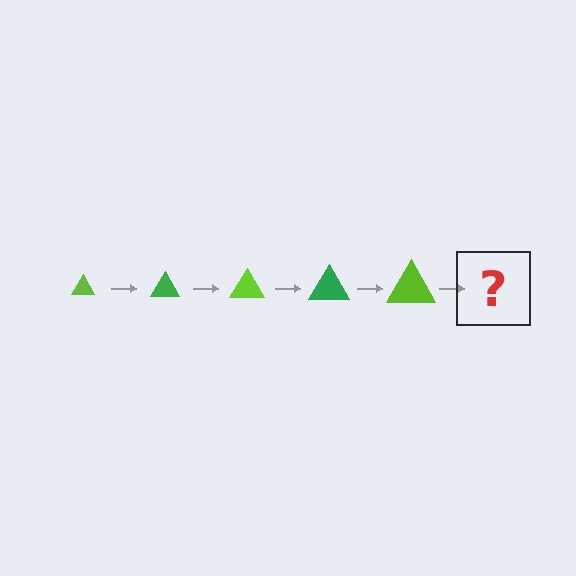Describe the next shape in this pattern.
It should be a green triangle, larger than the previous one.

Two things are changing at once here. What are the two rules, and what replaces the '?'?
The two rules are that the triangle grows larger each step and the color cycles through lime and green. The '?' should be a green triangle, larger than the previous one.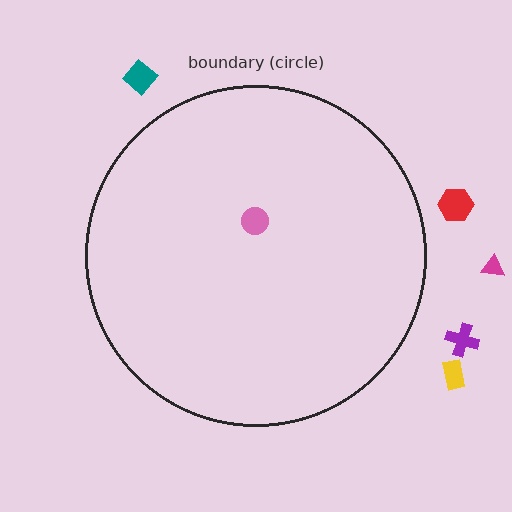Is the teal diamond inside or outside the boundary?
Outside.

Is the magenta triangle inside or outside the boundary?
Outside.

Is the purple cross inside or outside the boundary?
Outside.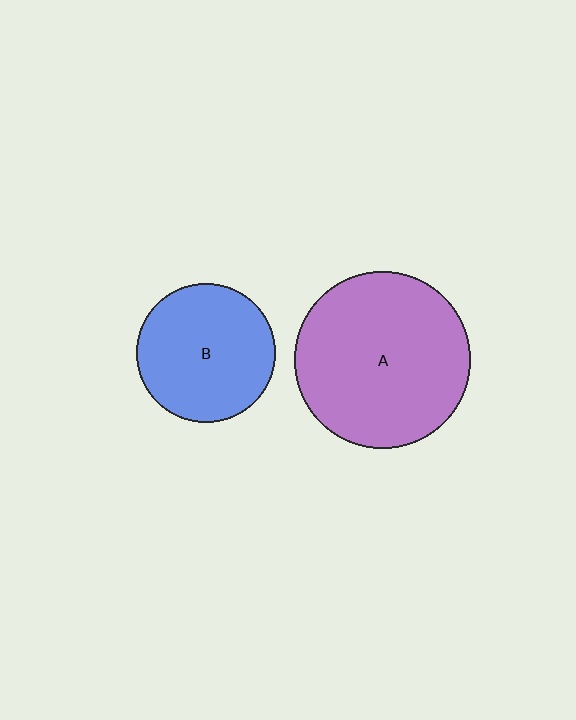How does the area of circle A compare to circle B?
Approximately 1.6 times.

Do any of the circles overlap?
No, none of the circles overlap.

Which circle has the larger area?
Circle A (purple).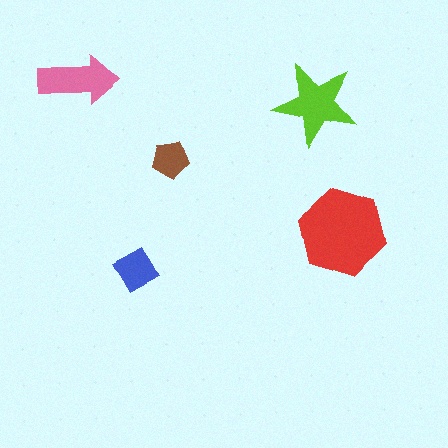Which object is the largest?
The red hexagon.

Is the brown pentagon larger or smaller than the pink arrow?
Smaller.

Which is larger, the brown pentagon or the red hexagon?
The red hexagon.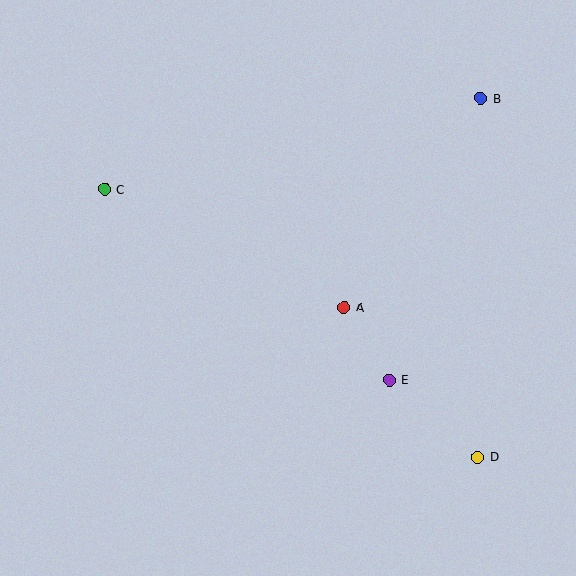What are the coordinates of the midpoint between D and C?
The midpoint between D and C is at (291, 323).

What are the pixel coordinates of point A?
Point A is at (344, 307).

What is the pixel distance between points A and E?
The distance between A and E is 85 pixels.